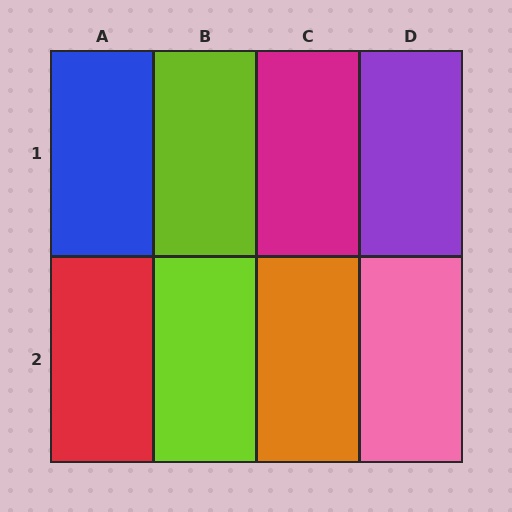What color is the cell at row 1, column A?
Blue.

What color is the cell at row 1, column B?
Lime.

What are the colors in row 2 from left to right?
Red, lime, orange, pink.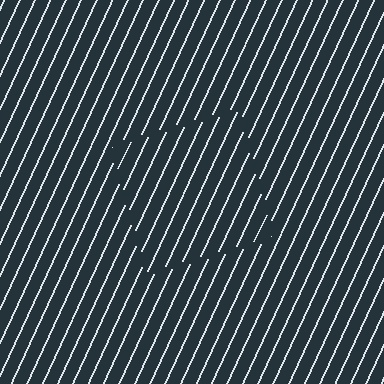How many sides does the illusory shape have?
4 sides — the line-ends trace a square.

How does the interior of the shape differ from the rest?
The interior of the shape contains the same grating, shifted by half a period — the contour is defined by the phase discontinuity where line-ends from the inner and outer gratings abut.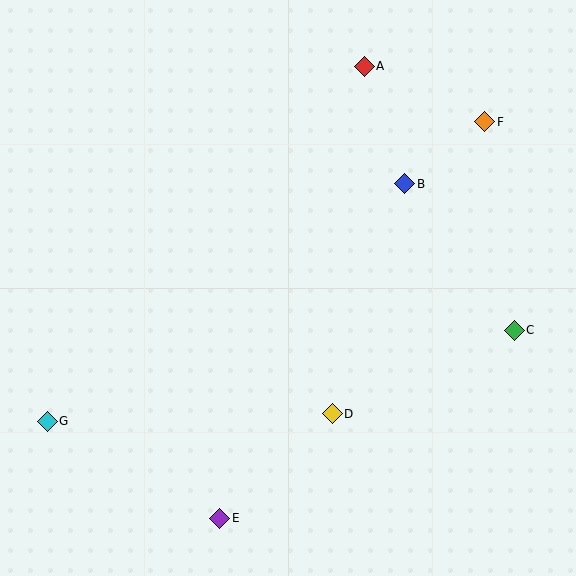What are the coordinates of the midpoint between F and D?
The midpoint between F and D is at (408, 268).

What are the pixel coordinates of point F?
Point F is at (485, 122).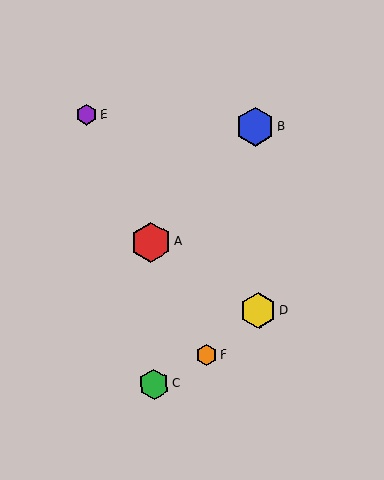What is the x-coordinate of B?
Object B is at x≈255.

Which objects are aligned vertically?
Objects B, D are aligned vertically.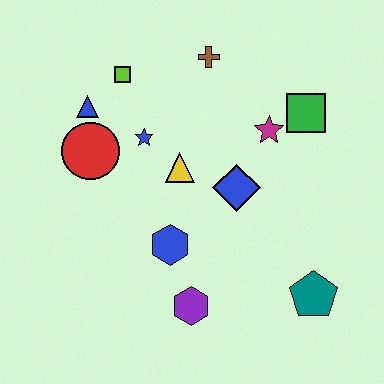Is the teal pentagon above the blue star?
No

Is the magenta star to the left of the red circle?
No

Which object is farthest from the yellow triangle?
The teal pentagon is farthest from the yellow triangle.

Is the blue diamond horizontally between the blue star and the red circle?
No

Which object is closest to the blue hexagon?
The purple hexagon is closest to the blue hexagon.